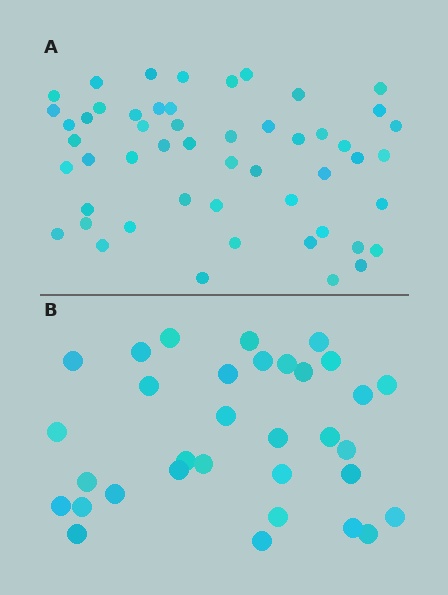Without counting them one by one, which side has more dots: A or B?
Region A (the top region) has more dots.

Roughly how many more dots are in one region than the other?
Region A has approximately 20 more dots than region B.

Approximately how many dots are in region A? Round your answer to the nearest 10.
About 50 dots. (The exact count is 52, which rounds to 50.)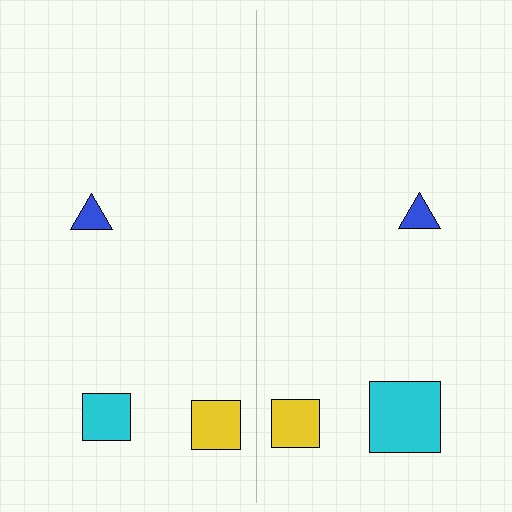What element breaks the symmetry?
The cyan square on the right side has a different size than its mirror counterpart.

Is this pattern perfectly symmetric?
No, the pattern is not perfectly symmetric. The cyan square on the right side has a different size than its mirror counterpart.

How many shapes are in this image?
There are 6 shapes in this image.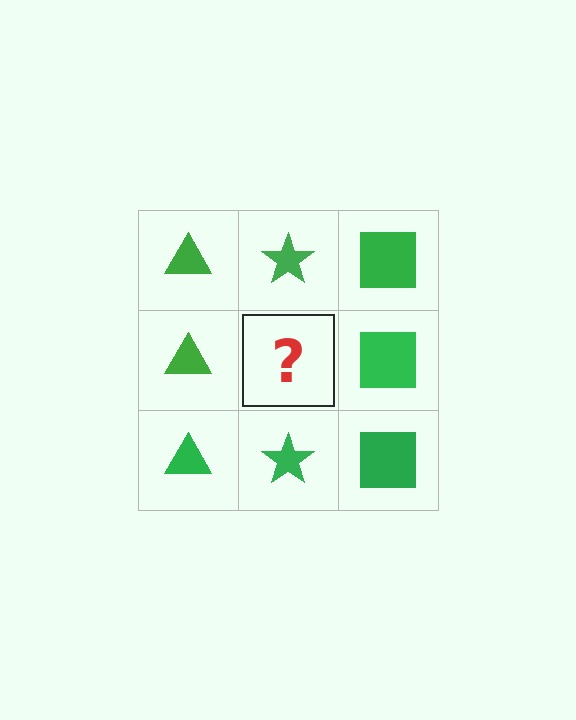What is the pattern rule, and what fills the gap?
The rule is that each column has a consistent shape. The gap should be filled with a green star.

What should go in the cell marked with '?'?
The missing cell should contain a green star.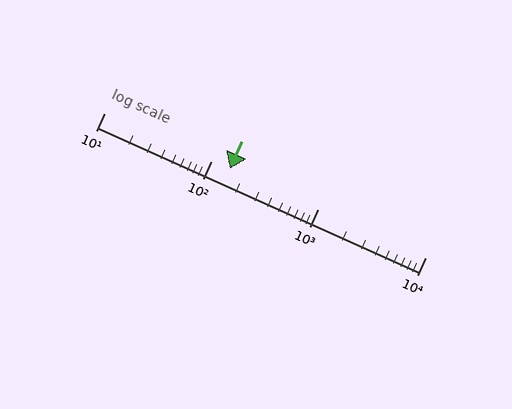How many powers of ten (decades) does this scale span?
The scale spans 3 decades, from 10 to 10000.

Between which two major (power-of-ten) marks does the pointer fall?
The pointer is between 100 and 1000.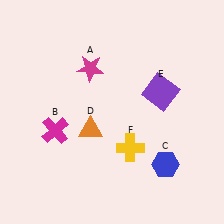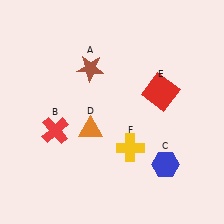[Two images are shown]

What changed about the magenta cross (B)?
In Image 1, B is magenta. In Image 2, it changed to red.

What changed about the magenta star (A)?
In Image 1, A is magenta. In Image 2, it changed to brown.